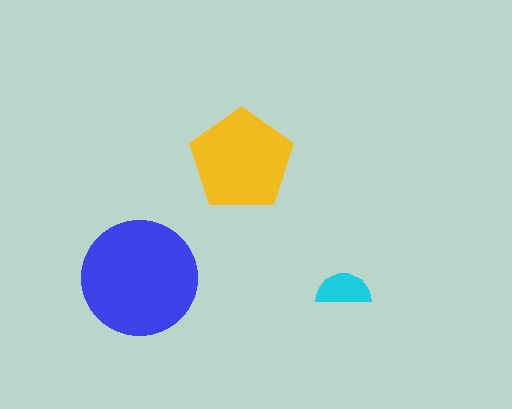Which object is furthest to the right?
The cyan semicircle is rightmost.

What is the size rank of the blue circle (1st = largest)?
1st.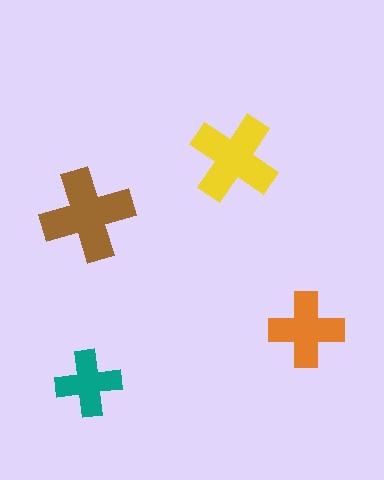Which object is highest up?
The yellow cross is topmost.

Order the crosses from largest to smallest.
the brown one, the yellow one, the orange one, the teal one.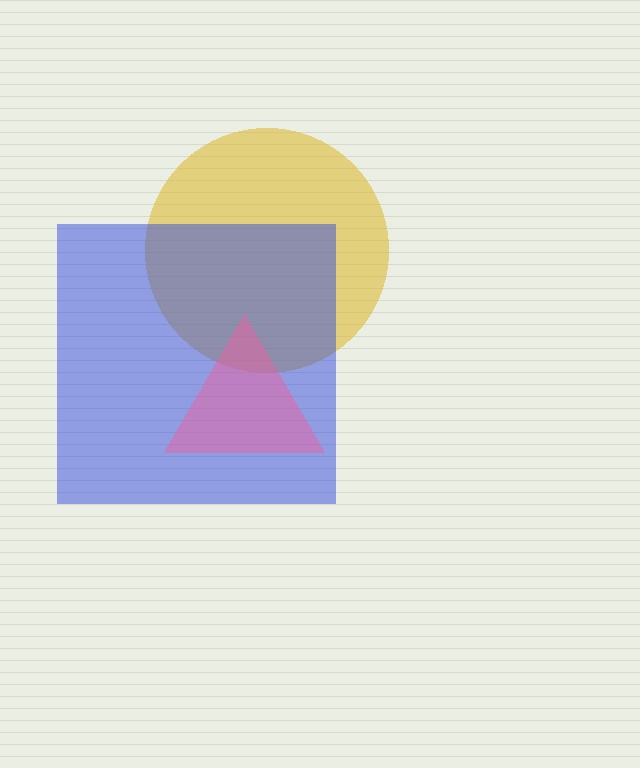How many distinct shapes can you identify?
There are 3 distinct shapes: a yellow circle, a blue square, a pink triangle.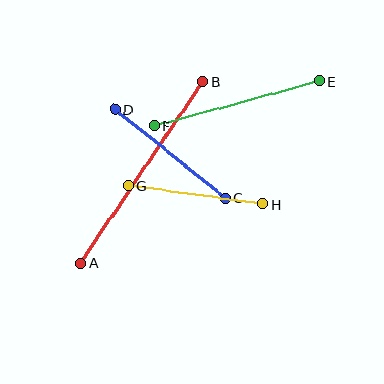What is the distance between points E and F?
The distance is approximately 171 pixels.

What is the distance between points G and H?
The distance is approximately 136 pixels.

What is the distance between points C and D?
The distance is approximately 142 pixels.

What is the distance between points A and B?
The distance is approximately 218 pixels.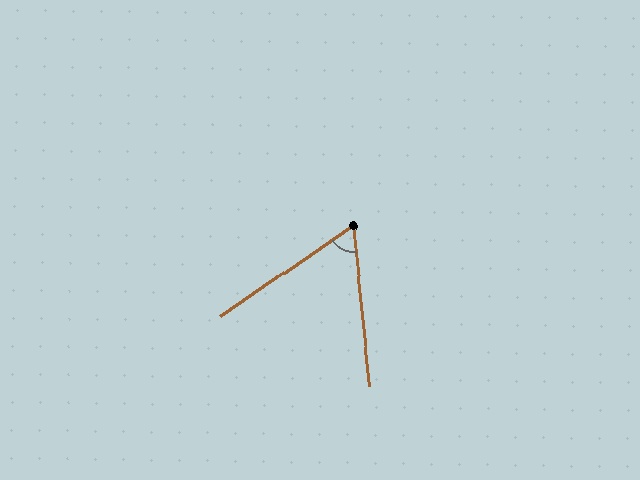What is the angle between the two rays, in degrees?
Approximately 62 degrees.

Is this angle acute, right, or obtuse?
It is acute.